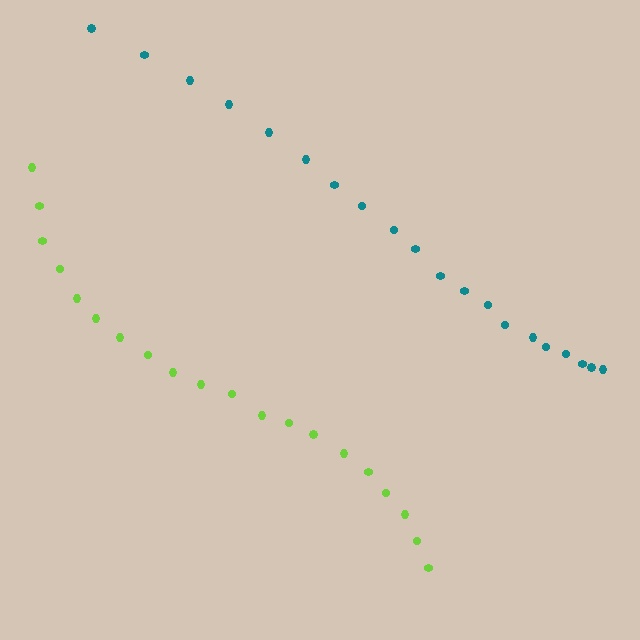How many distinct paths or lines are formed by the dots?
There are 2 distinct paths.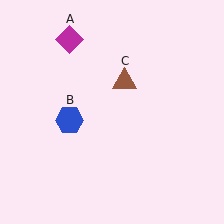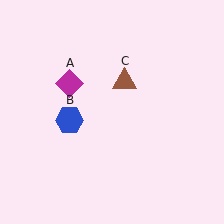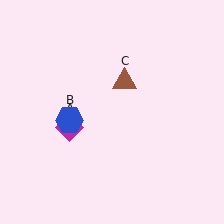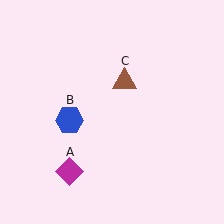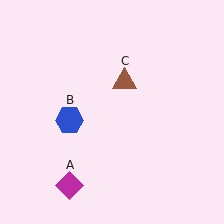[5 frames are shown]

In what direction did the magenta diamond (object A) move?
The magenta diamond (object A) moved down.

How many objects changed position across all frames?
1 object changed position: magenta diamond (object A).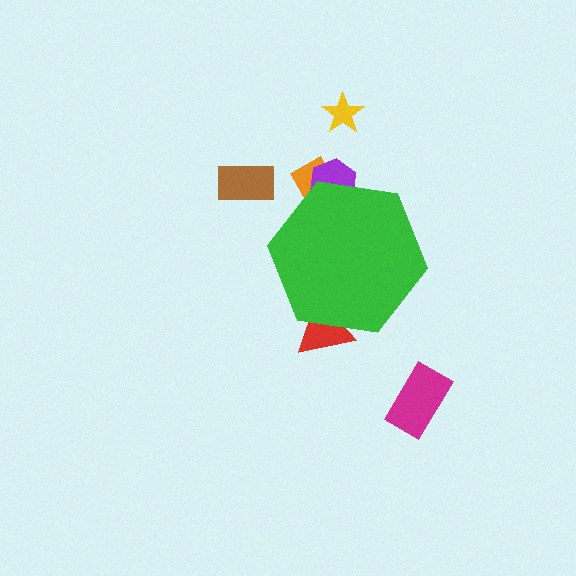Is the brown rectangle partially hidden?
No, the brown rectangle is fully visible.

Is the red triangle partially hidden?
Yes, the red triangle is partially hidden behind the green hexagon.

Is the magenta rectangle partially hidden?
No, the magenta rectangle is fully visible.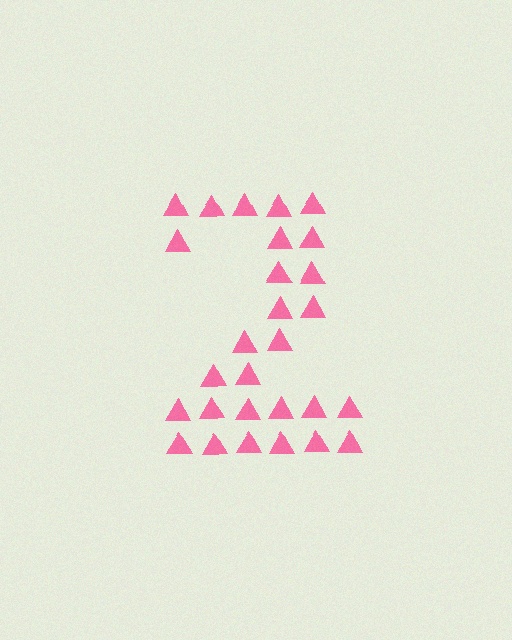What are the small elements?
The small elements are triangles.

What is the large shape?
The large shape is the digit 2.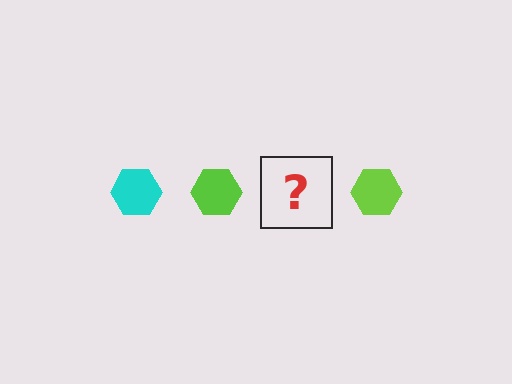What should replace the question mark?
The question mark should be replaced with a cyan hexagon.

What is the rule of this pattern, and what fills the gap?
The rule is that the pattern cycles through cyan, lime hexagons. The gap should be filled with a cyan hexagon.